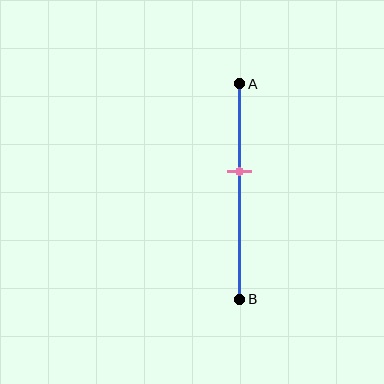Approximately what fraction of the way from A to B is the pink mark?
The pink mark is approximately 40% of the way from A to B.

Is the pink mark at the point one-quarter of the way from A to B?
No, the mark is at about 40% from A, not at the 25% one-quarter point.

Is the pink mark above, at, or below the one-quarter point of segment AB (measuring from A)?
The pink mark is below the one-quarter point of segment AB.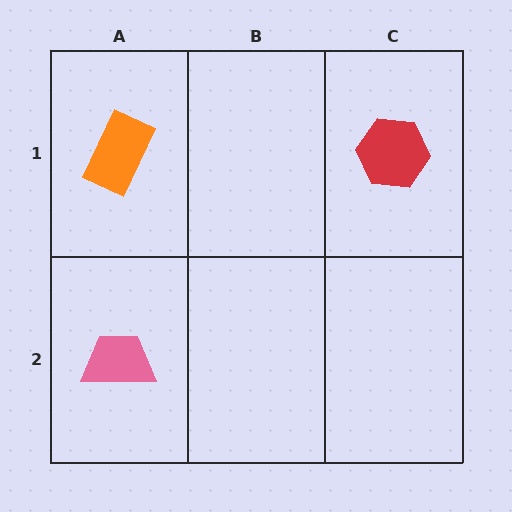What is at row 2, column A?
A pink trapezoid.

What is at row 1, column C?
A red hexagon.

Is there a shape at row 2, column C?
No, that cell is empty.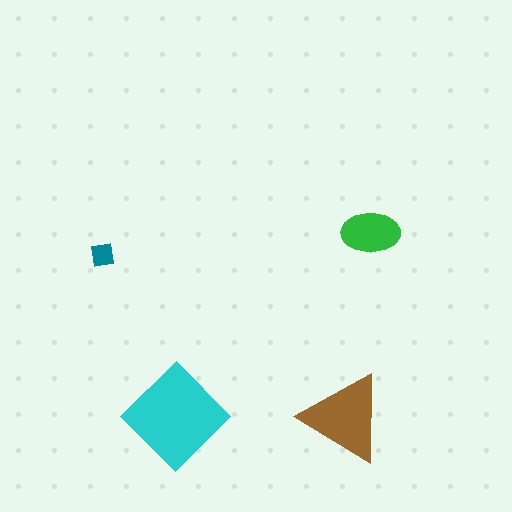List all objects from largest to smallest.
The cyan diamond, the brown triangle, the green ellipse, the teal square.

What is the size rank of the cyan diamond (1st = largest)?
1st.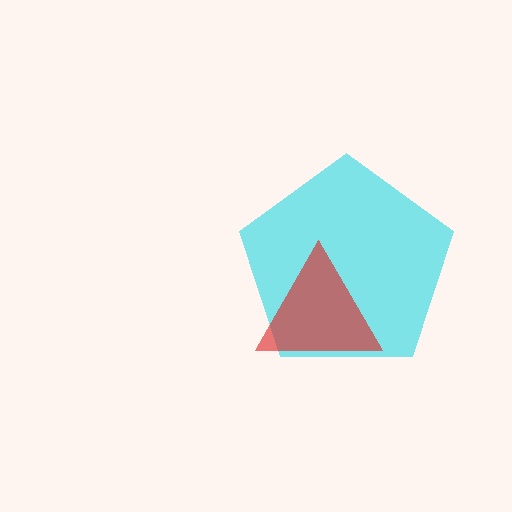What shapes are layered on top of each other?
The layered shapes are: a cyan pentagon, a red triangle.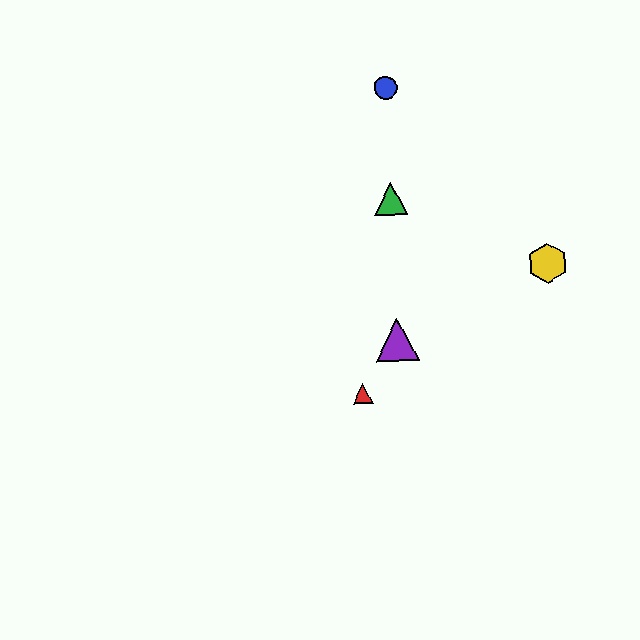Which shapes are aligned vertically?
The blue circle, the green triangle, the purple triangle are aligned vertically.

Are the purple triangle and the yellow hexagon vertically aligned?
No, the purple triangle is at x≈397 and the yellow hexagon is at x≈547.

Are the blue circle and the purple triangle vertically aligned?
Yes, both are at x≈386.